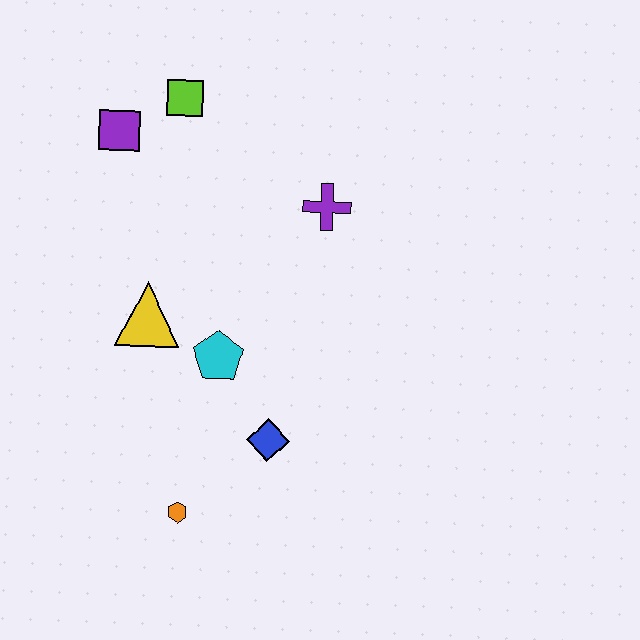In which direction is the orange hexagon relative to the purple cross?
The orange hexagon is below the purple cross.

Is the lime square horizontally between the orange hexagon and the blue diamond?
No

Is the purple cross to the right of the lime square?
Yes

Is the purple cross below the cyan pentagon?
No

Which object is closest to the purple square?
The lime square is closest to the purple square.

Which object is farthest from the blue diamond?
The lime square is farthest from the blue diamond.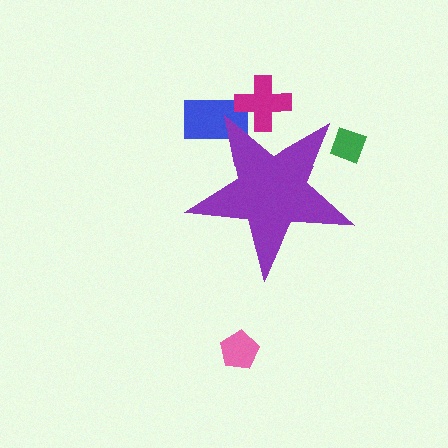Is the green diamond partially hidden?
Yes, the green diamond is partially hidden behind the purple star.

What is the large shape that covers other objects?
A purple star.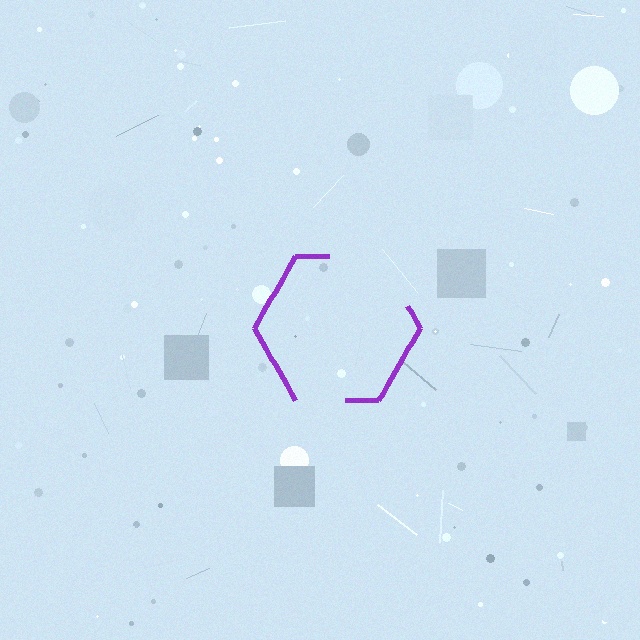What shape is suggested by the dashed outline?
The dashed outline suggests a hexagon.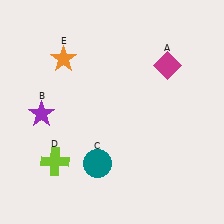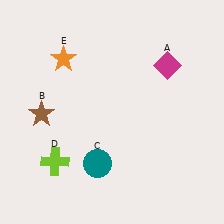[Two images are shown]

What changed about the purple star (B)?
In Image 1, B is purple. In Image 2, it changed to brown.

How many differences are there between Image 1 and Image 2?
There is 1 difference between the two images.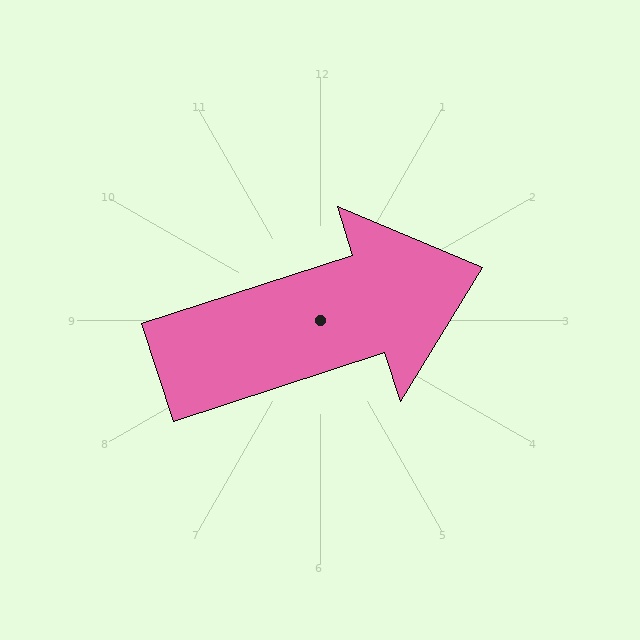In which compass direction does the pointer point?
East.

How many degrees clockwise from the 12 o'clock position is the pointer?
Approximately 72 degrees.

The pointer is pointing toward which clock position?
Roughly 2 o'clock.